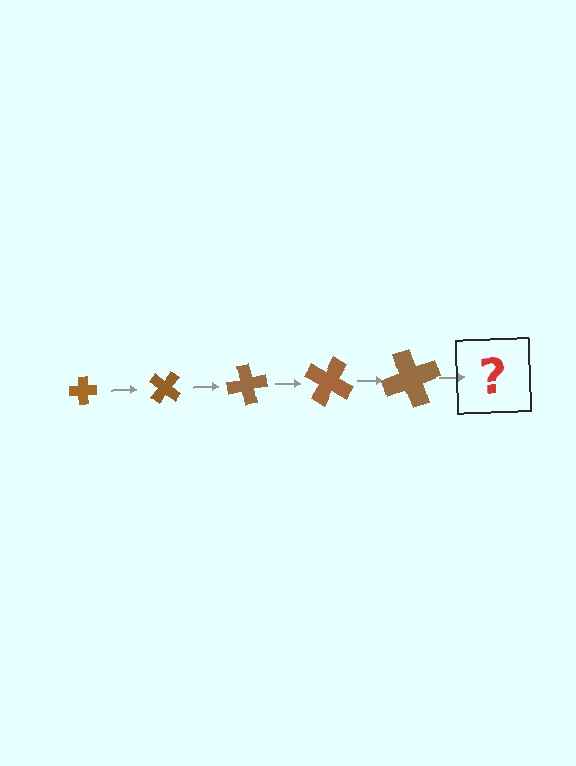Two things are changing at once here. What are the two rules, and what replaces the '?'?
The two rules are that the cross grows larger each step and it rotates 40 degrees each step. The '?' should be a cross, larger than the previous one and rotated 200 degrees from the start.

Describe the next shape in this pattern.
It should be a cross, larger than the previous one and rotated 200 degrees from the start.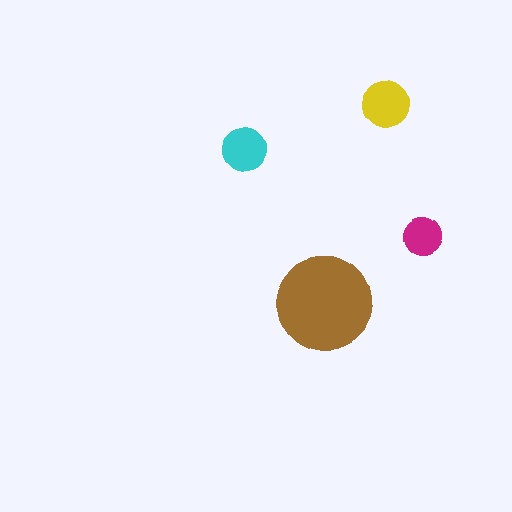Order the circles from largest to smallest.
the brown one, the yellow one, the cyan one, the magenta one.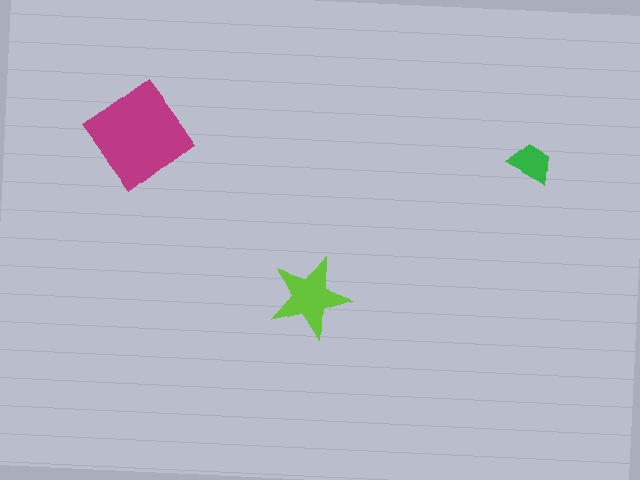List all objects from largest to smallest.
The magenta diamond, the lime star, the green trapezoid.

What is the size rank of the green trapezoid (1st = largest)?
3rd.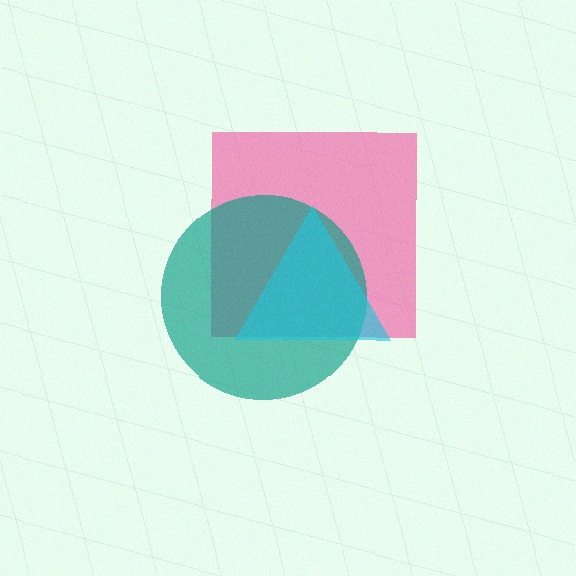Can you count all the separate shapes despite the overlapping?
Yes, there are 3 separate shapes.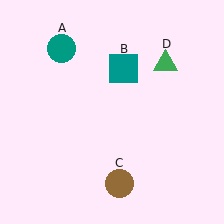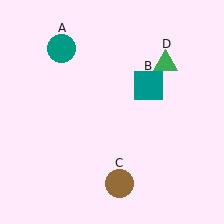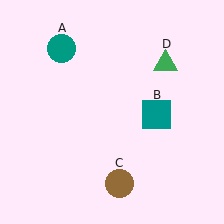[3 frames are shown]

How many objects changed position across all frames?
1 object changed position: teal square (object B).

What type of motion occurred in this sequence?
The teal square (object B) rotated clockwise around the center of the scene.